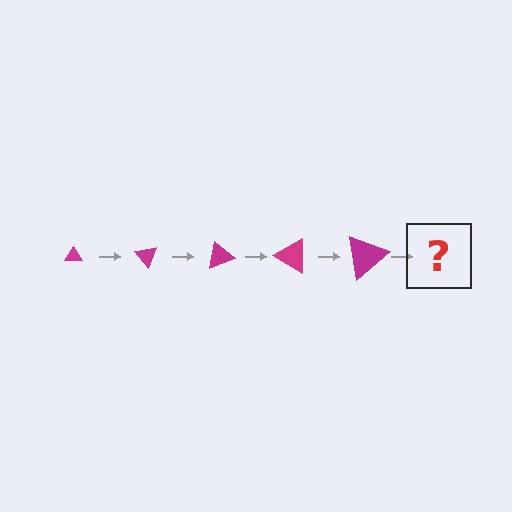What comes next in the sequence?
The next element should be a triangle, larger than the previous one and rotated 250 degrees from the start.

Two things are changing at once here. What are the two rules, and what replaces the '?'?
The two rules are that the triangle grows larger each step and it rotates 50 degrees each step. The '?' should be a triangle, larger than the previous one and rotated 250 degrees from the start.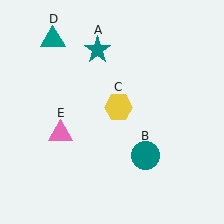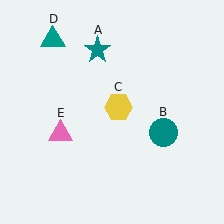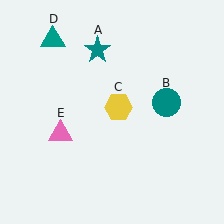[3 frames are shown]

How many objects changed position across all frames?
1 object changed position: teal circle (object B).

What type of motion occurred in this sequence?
The teal circle (object B) rotated counterclockwise around the center of the scene.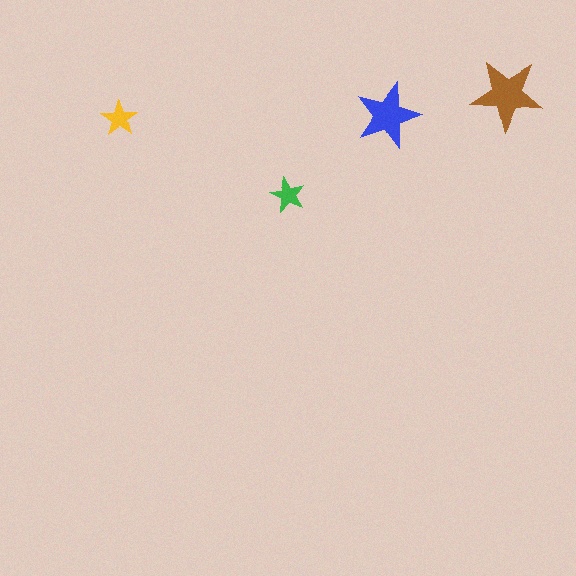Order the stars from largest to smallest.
the brown one, the blue one, the yellow one, the green one.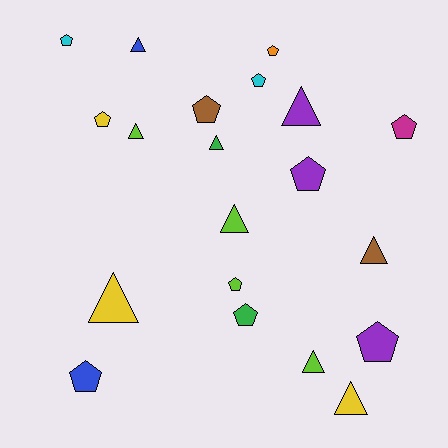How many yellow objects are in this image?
There are 3 yellow objects.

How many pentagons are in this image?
There are 11 pentagons.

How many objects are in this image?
There are 20 objects.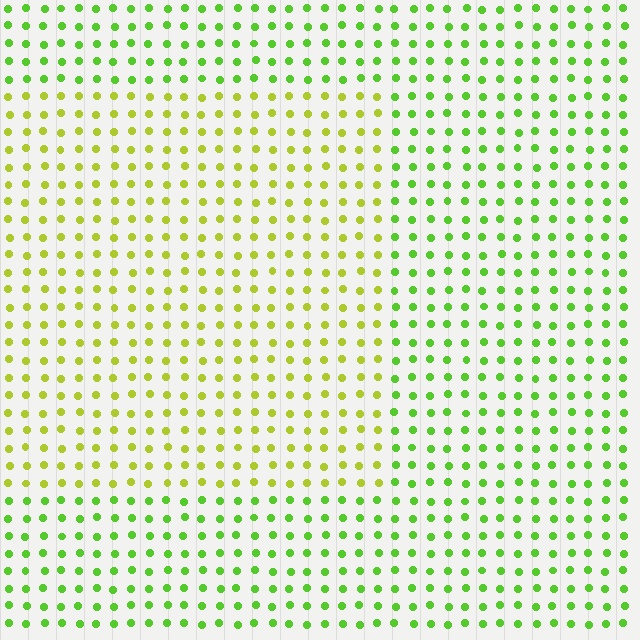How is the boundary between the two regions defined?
The boundary is defined purely by a slight shift in hue (about 33 degrees). Spacing, size, and orientation are identical on both sides.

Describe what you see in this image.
The image is filled with small lime elements in a uniform arrangement. A rectangle-shaped region is visible where the elements are tinted to a slightly different hue, forming a subtle color boundary.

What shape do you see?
I see a rectangle.